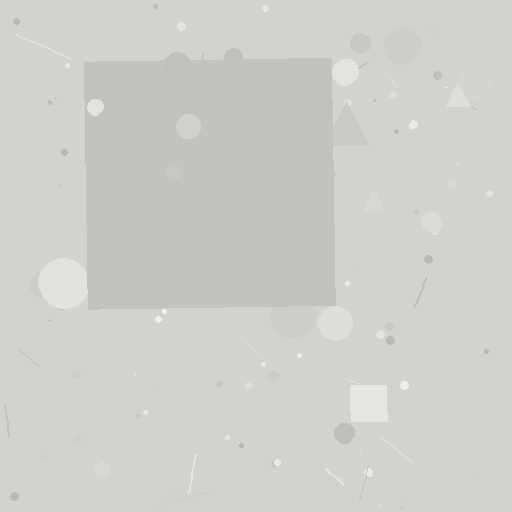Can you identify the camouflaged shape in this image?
The camouflaged shape is a square.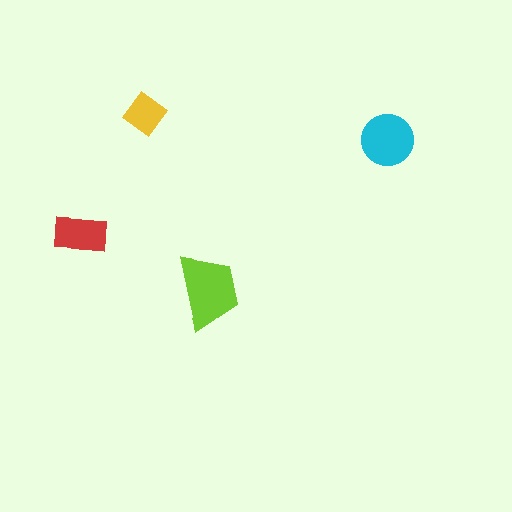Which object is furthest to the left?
The red rectangle is leftmost.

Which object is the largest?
The lime trapezoid.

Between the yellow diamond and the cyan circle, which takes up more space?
The cyan circle.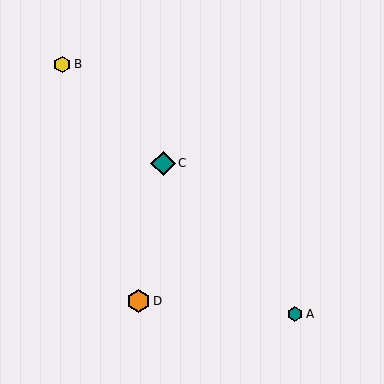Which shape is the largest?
The teal diamond (labeled C) is the largest.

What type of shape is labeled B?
Shape B is a yellow hexagon.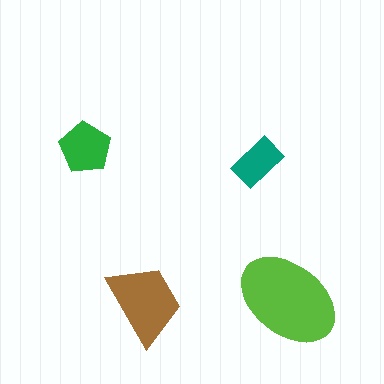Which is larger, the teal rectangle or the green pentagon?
The green pentagon.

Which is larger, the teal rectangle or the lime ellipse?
The lime ellipse.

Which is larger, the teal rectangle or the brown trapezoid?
The brown trapezoid.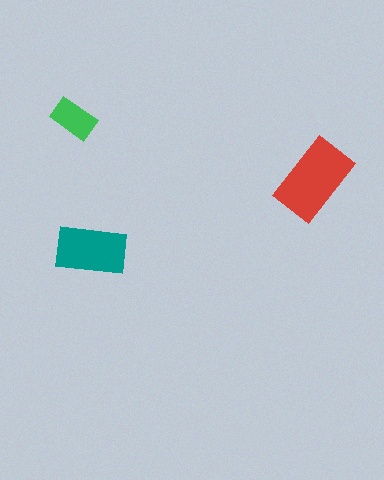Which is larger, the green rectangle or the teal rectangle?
The teal one.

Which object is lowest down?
The teal rectangle is bottommost.